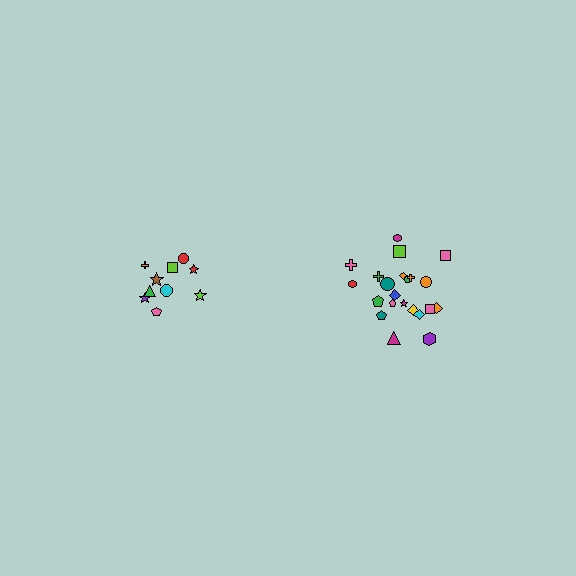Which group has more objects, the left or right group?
The right group.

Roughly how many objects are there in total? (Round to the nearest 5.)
Roughly 30 objects in total.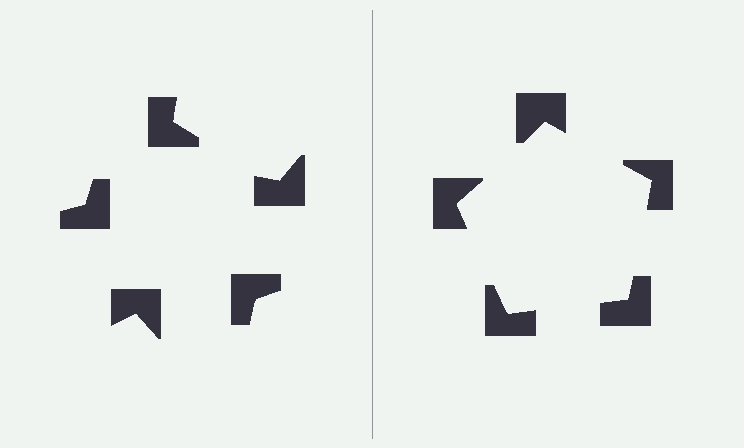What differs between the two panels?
The notched squares are positioned identically on both sides; only the wedge orientations differ. On the right they align to a pentagon; on the left they are misaligned.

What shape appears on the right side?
An illusory pentagon.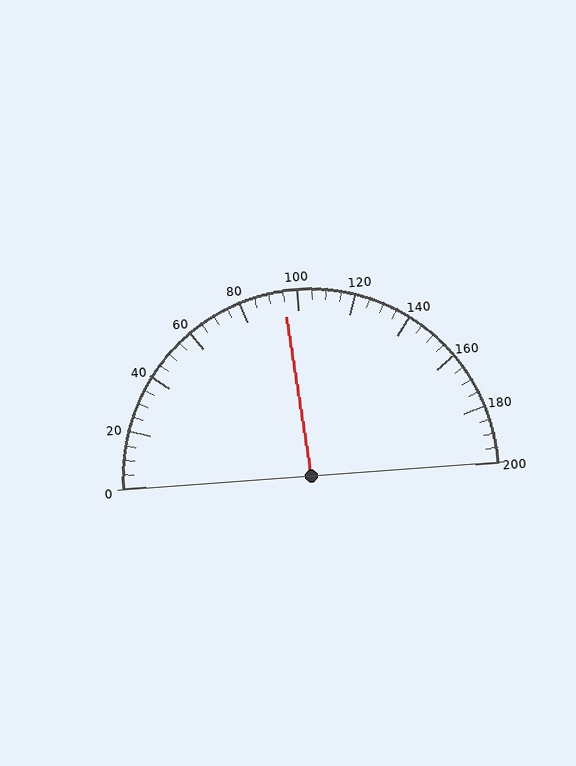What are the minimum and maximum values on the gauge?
The gauge ranges from 0 to 200.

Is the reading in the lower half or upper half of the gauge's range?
The reading is in the lower half of the range (0 to 200).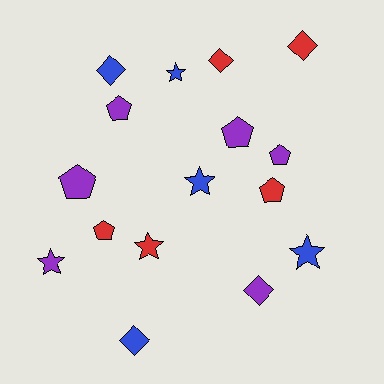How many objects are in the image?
There are 16 objects.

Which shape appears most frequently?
Pentagon, with 6 objects.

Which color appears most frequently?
Purple, with 6 objects.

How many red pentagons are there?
There are 2 red pentagons.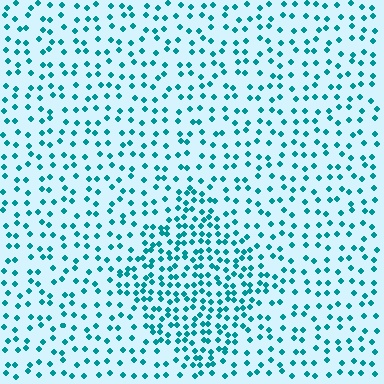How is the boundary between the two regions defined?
The boundary is defined by a change in element density (approximately 2.0x ratio). All elements are the same color, size, and shape.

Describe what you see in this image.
The image contains small teal elements arranged at two different densities. A diamond-shaped region is visible where the elements are more densely packed than the surrounding area.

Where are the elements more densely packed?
The elements are more densely packed inside the diamond boundary.